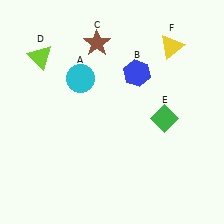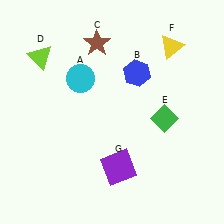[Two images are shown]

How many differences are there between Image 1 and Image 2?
There is 1 difference between the two images.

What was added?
A purple square (G) was added in Image 2.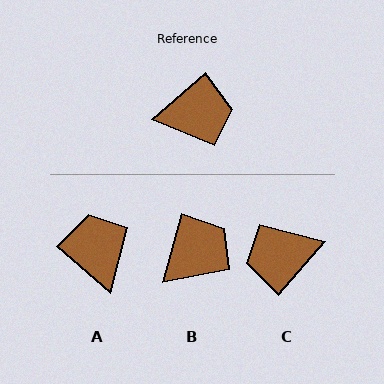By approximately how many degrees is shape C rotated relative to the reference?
Approximately 172 degrees clockwise.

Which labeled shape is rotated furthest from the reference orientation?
C, about 172 degrees away.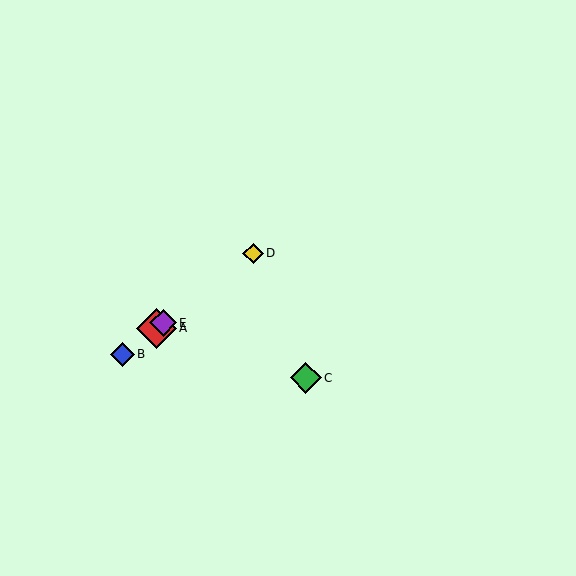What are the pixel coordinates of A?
Object A is at (156, 328).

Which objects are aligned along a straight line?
Objects A, B, D, E are aligned along a straight line.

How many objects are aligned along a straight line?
4 objects (A, B, D, E) are aligned along a straight line.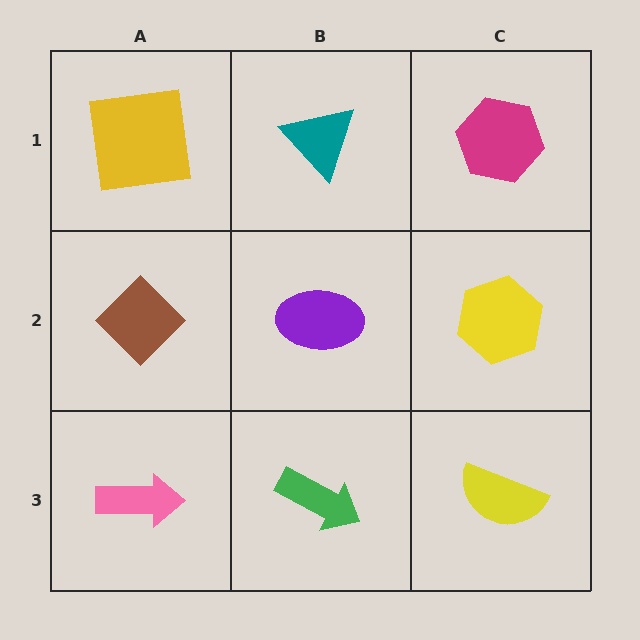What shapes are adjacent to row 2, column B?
A teal triangle (row 1, column B), a green arrow (row 3, column B), a brown diamond (row 2, column A), a yellow hexagon (row 2, column C).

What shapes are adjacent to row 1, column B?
A purple ellipse (row 2, column B), a yellow square (row 1, column A), a magenta hexagon (row 1, column C).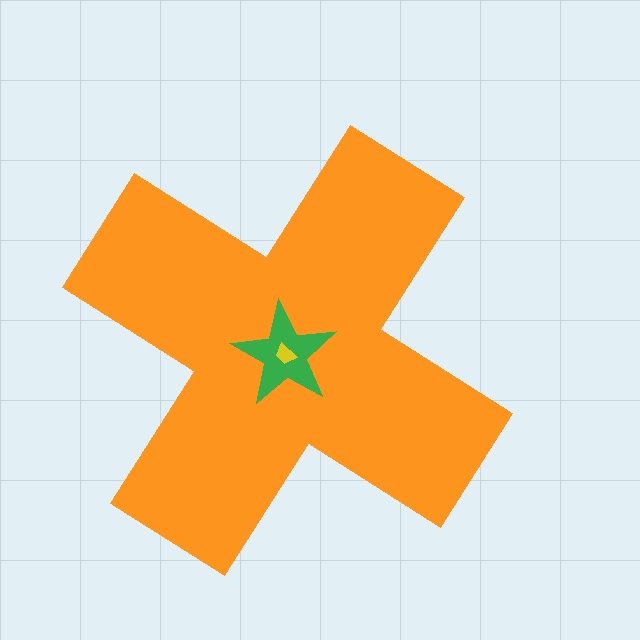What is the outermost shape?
The orange cross.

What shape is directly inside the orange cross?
The green star.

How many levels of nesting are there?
3.